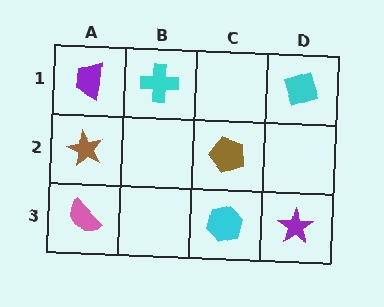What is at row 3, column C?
A cyan hexagon.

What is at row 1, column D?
A cyan diamond.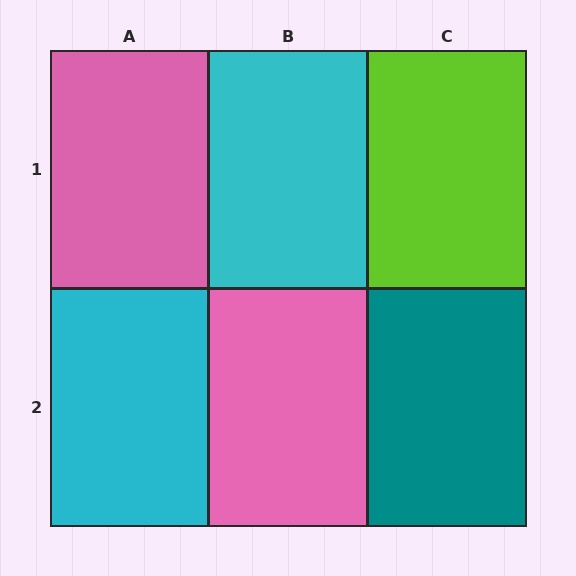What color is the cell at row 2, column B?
Pink.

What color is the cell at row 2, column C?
Teal.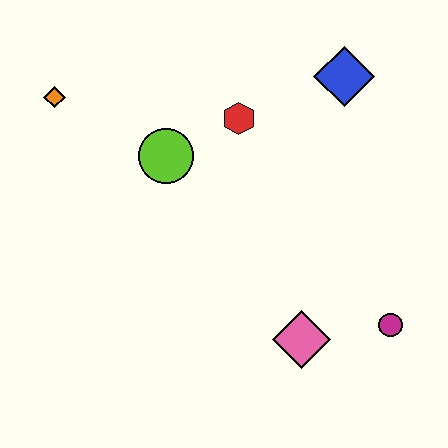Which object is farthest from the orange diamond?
The magenta circle is farthest from the orange diamond.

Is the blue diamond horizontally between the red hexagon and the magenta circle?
Yes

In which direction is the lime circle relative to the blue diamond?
The lime circle is to the left of the blue diamond.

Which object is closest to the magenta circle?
The pink diamond is closest to the magenta circle.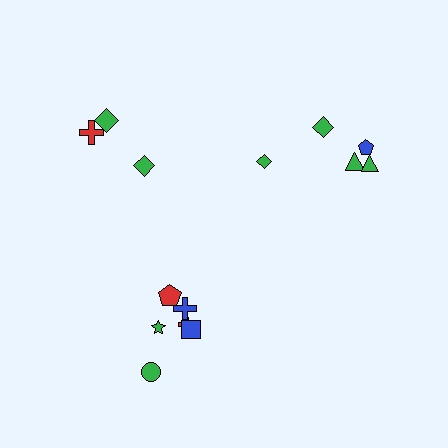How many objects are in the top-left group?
There are 3 objects.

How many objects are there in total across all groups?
There are 14 objects.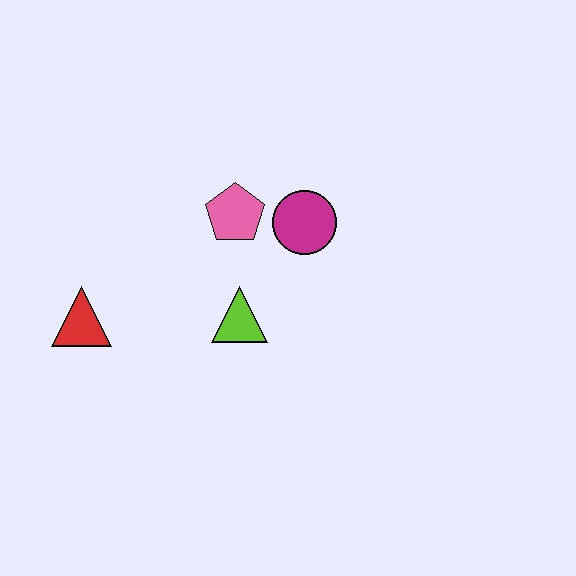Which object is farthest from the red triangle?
The magenta circle is farthest from the red triangle.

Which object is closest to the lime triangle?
The pink pentagon is closest to the lime triangle.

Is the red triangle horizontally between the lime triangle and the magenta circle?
No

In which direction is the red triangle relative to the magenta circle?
The red triangle is to the left of the magenta circle.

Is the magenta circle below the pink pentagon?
Yes